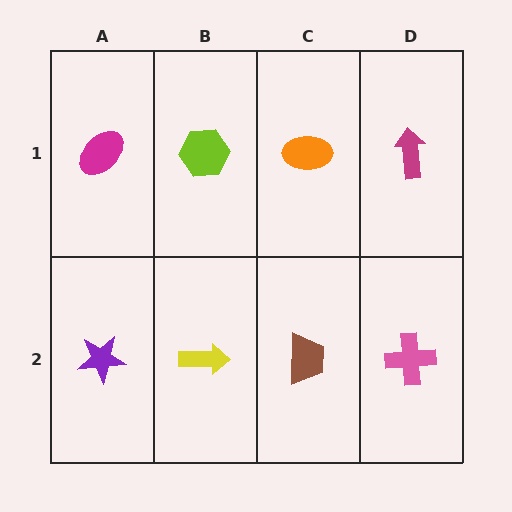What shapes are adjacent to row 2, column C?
An orange ellipse (row 1, column C), a yellow arrow (row 2, column B), a pink cross (row 2, column D).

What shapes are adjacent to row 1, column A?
A purple star (row 2, column A), a lime hexagon (row 1, column B).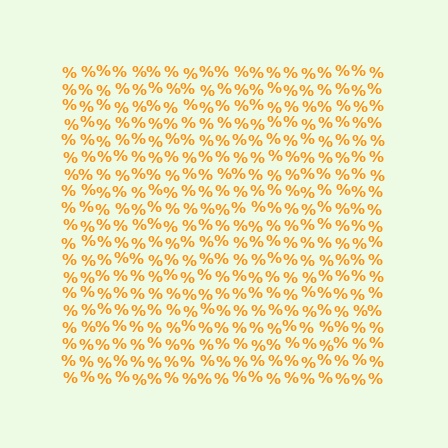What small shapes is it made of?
It is made of small percent signs.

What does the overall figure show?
The overall figure shows a square.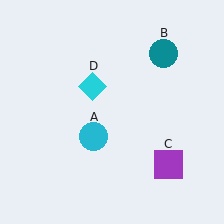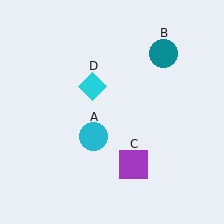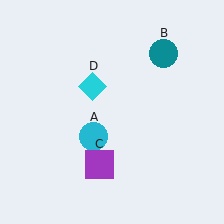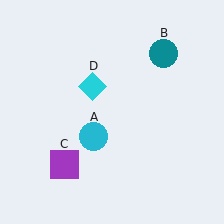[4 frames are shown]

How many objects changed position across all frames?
1 object changed position: purple square (object C).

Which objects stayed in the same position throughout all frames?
Cyan circle (object A) and teal circle (object B) and cyan diamond (object D) remained stationary.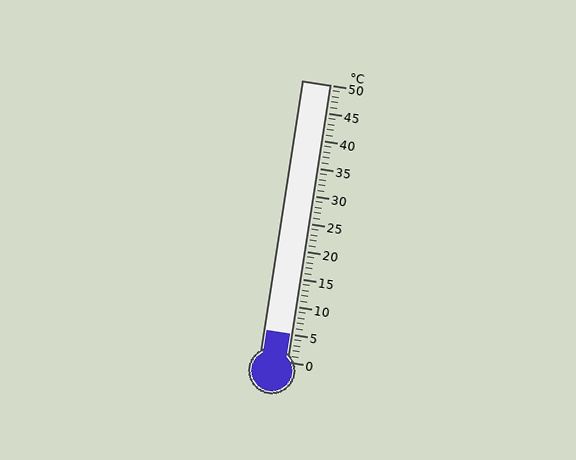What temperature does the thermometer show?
The thermometer shows approximately 5°C.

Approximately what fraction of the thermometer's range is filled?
The thermometer is filled to approximately 10% of its range.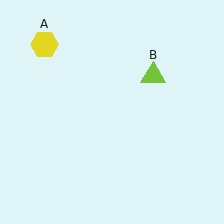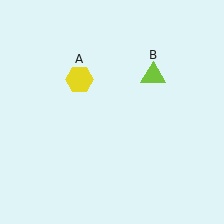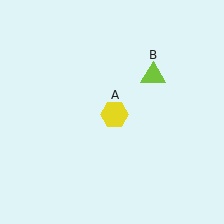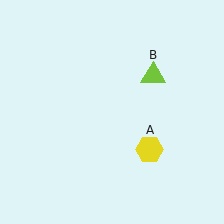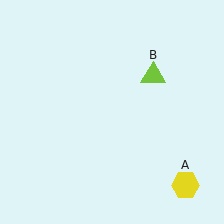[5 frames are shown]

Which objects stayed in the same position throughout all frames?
Lime triangle (object B) remained stationary.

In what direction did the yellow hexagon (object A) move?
The yellow hexagon (object A) moved down and to the right.